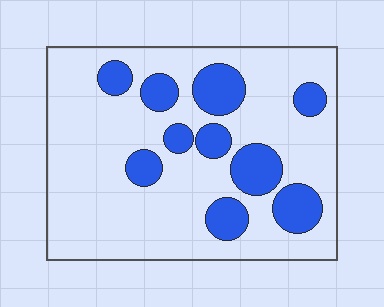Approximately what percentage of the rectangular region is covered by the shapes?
Approximately 20%.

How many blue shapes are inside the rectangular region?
10.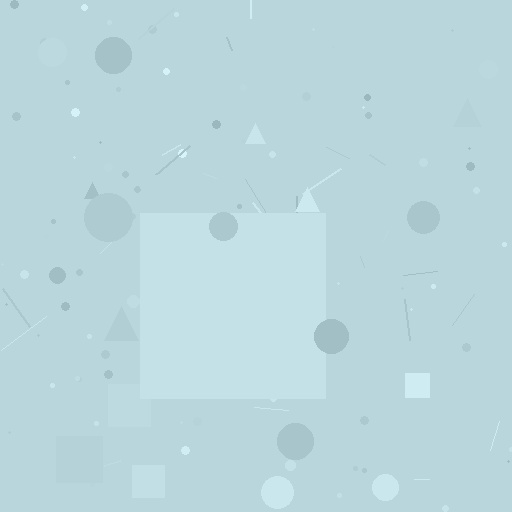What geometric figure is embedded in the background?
A square is embedded in the background.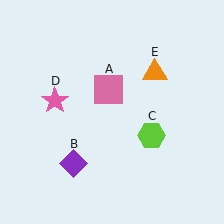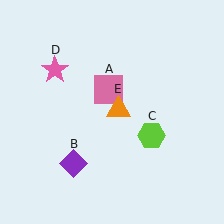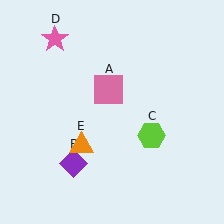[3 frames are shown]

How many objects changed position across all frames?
2 objects changed position: pink star (object D), orange triangle (object E).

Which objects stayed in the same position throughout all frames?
Pink square (object A) and purple diamond (object B) and lime hexagon (object C) remained stationary.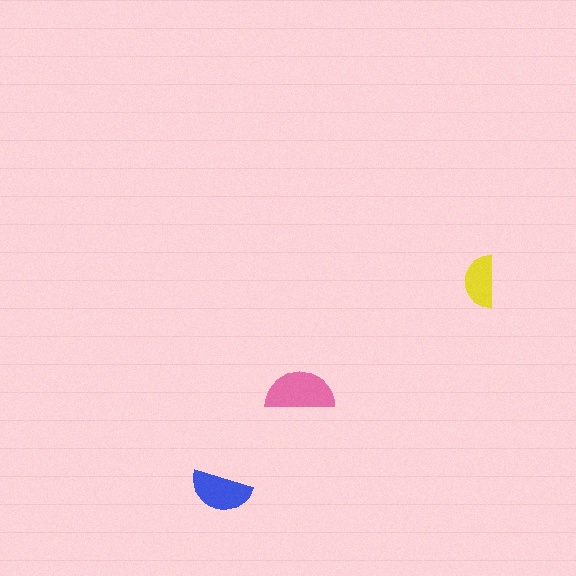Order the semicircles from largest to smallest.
the pink one, the blue one, the yellow one.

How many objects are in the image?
There are 3 objects in the image.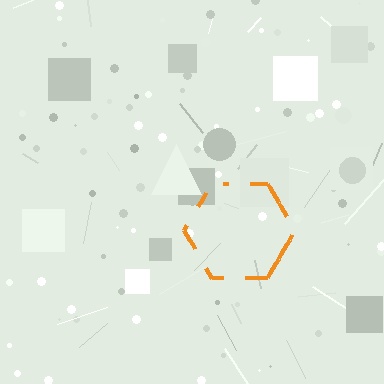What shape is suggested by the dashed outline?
The dashed outline suggests a hexagon.